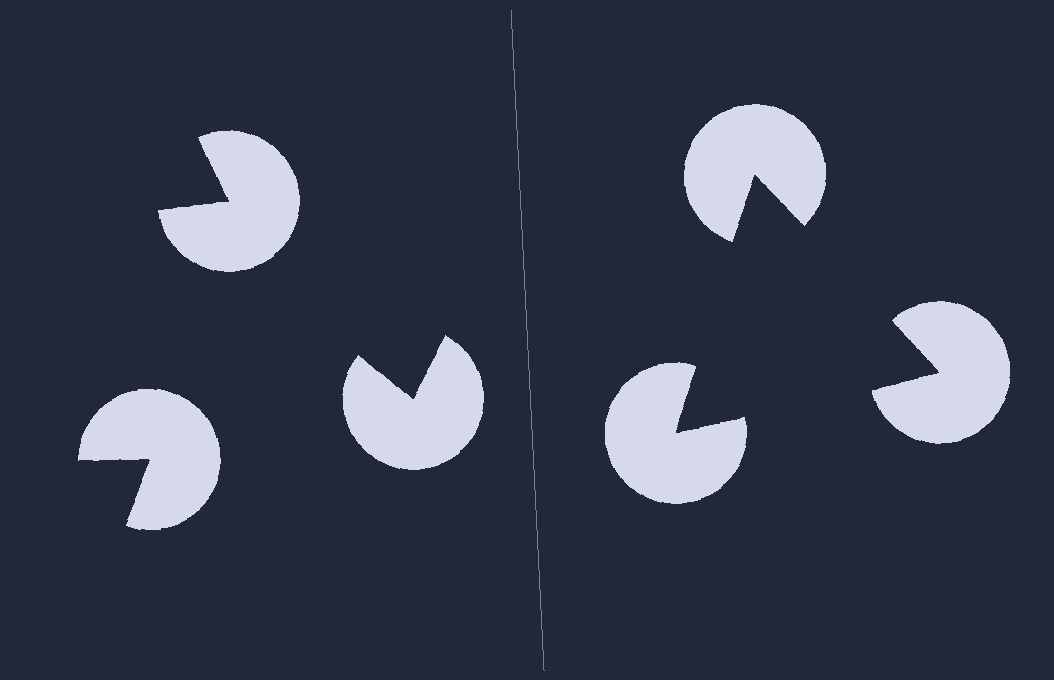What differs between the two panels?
The pac-man discs are positioned identically on both sides; only the wedge orientations differ. On the right they align to a triangle; on the left they are misaligned.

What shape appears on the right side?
An illusory triangle.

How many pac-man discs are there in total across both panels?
6 — 3 on each side.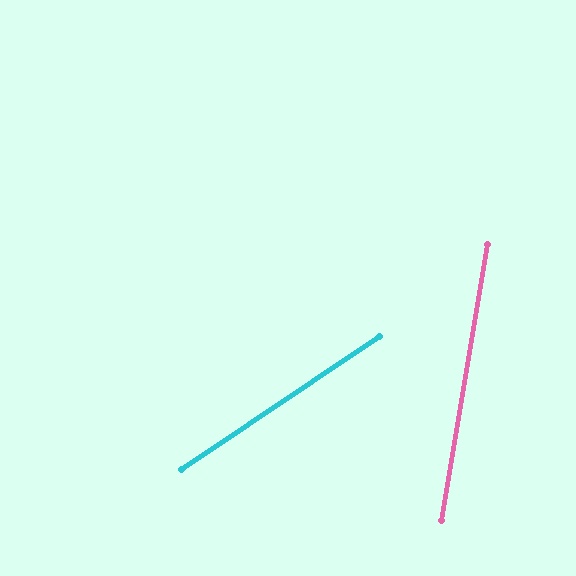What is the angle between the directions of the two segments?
Approximately 47 degrees.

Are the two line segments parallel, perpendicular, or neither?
Neither parallel nor perpendicular — they differ by about 47°.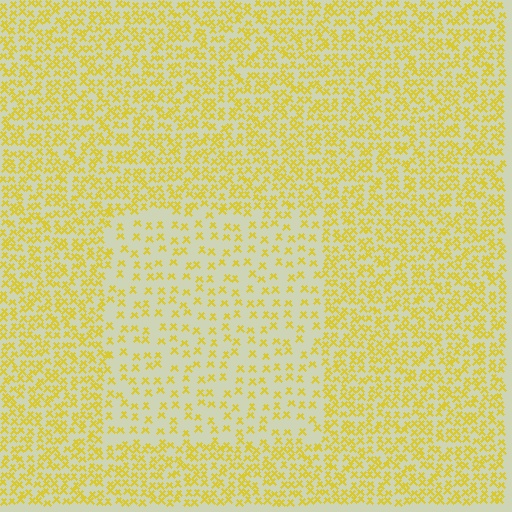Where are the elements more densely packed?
The elements are more densely packed outside the rectangle boundary.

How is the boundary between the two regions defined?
The boundary is defined by a change in element density (approximately 2.2x ratio). All elements are the same color, size, and shape.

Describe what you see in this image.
The image contains small yellow elements arranged at two different densities. A rectangle-shaped region is visible where the elements are less densely packed than the surrounding area.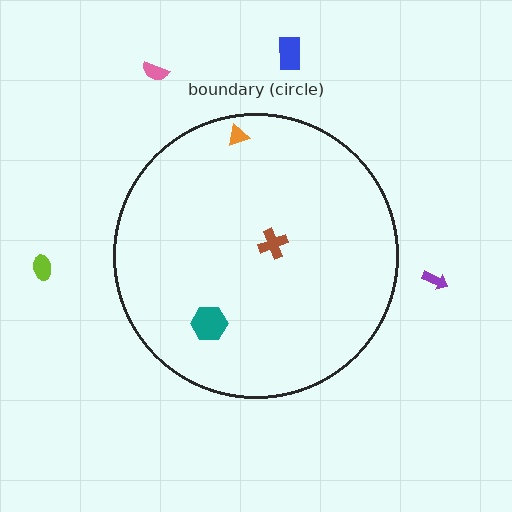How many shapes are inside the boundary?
3 inside, 4 outside.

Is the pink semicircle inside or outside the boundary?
Outside.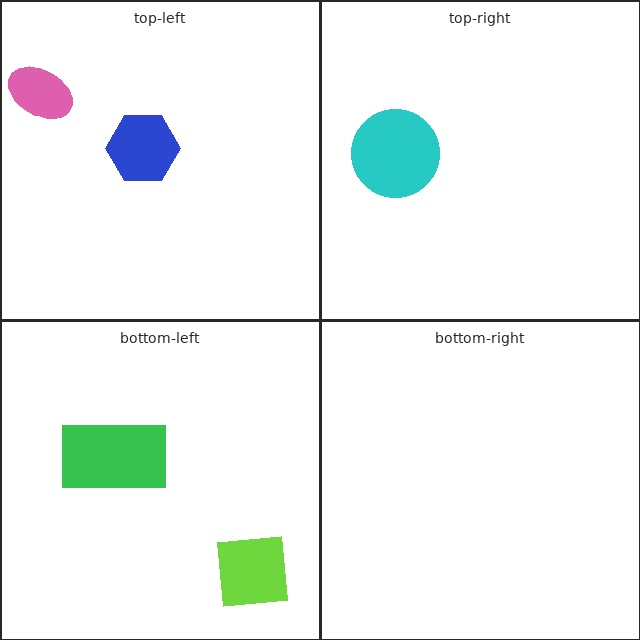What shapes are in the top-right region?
The cyan circle.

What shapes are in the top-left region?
The pink ellipse, the blue hexagon.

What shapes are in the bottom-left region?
The lime square, the green rectangle.